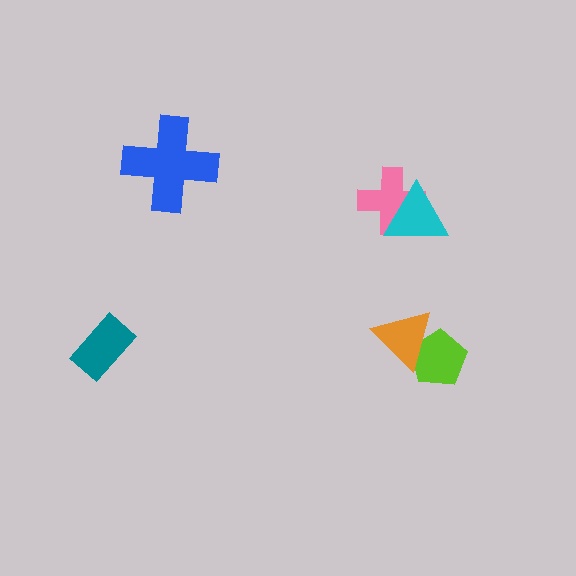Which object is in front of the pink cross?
The cyan triangle is in front of the pink cross.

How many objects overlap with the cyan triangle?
1 object overlaps with the cyan triangle.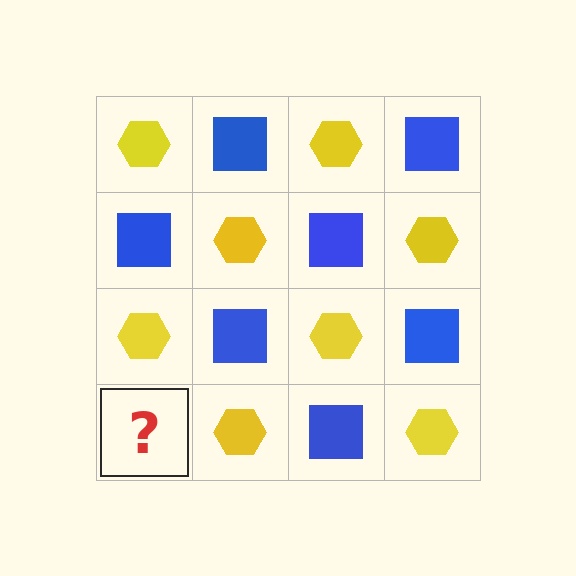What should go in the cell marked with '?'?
The missing cell should contain a blue square.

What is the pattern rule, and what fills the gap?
The rule is that it alternates yellow hexagon and blue square in a checkerboard pattern. The gap should be filled with a blue square.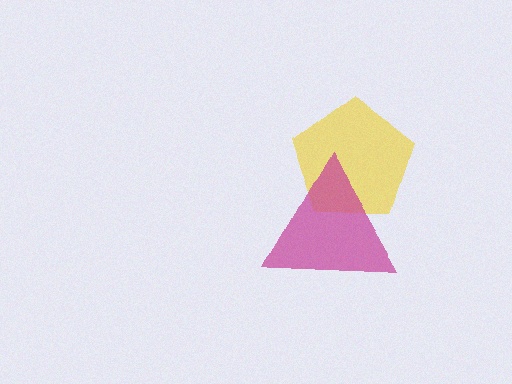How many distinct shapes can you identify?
There are 2 distinct shapes: a yellow pentagon, a magenta triangle.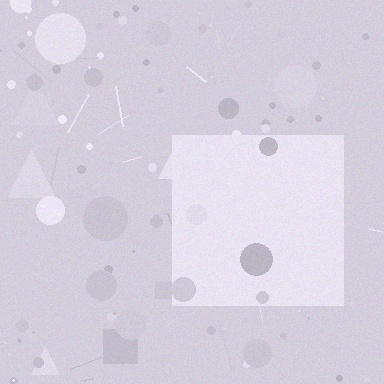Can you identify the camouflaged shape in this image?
The camouflaged shape is a square.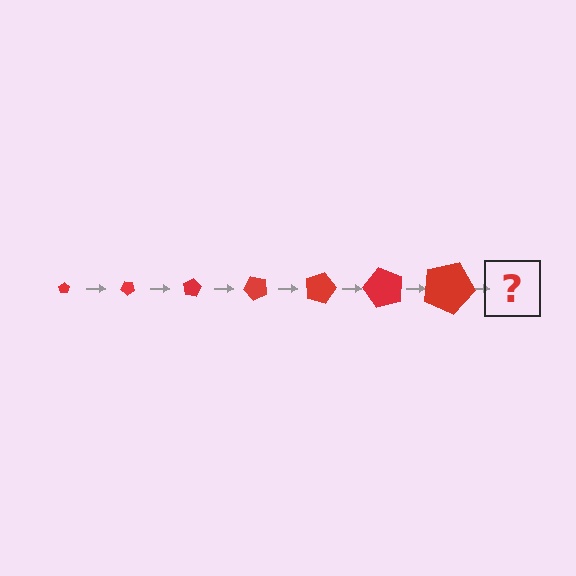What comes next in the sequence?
The next element should be a pentagon, larger than the previous one and rotated 280 degrees from the start.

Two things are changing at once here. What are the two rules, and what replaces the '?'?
The two rules are that the pentagon grows larger each step and it rotates 40 degrees each step. The '?' should be a pentagon, larger than the previous one and rotated 280 degrees from the start.